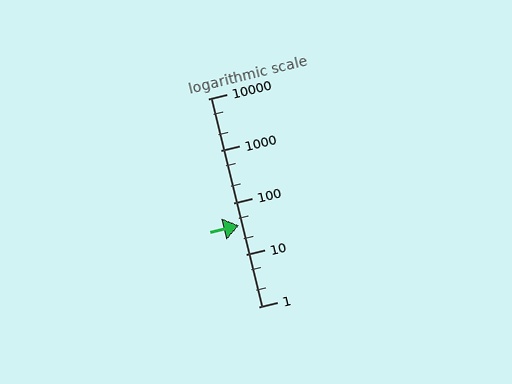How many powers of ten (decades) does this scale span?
The scale spans 4 decades, from 1 to 10000.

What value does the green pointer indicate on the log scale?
The pointer indicates approximately 36.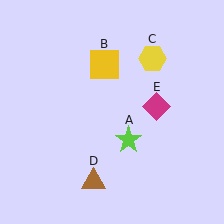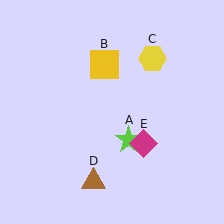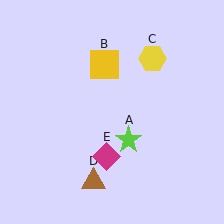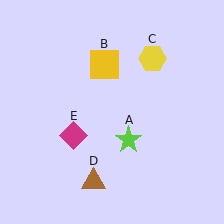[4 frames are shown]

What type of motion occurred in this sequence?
The magenta diamond (object E) rotated clockwise around the center of the scene.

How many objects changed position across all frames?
1 object changed position: magenta diamond (object E).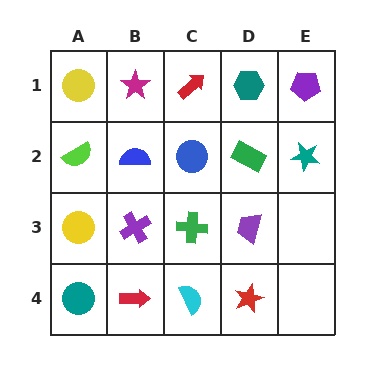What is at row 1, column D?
A teal hexagon.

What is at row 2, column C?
A blue circle.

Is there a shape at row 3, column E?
No, that cell is empty.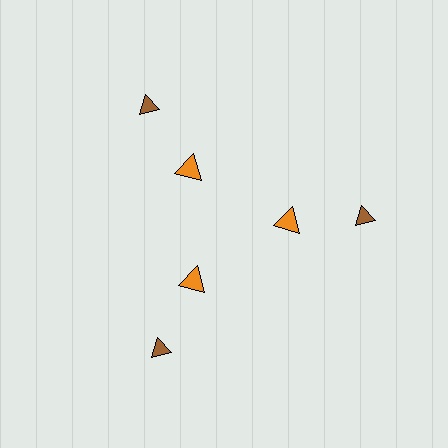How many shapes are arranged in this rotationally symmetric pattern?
There are 6 shapes, arranged in 3 groups of 2.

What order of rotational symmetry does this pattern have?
This pattern has 3-fold rotational symmetry.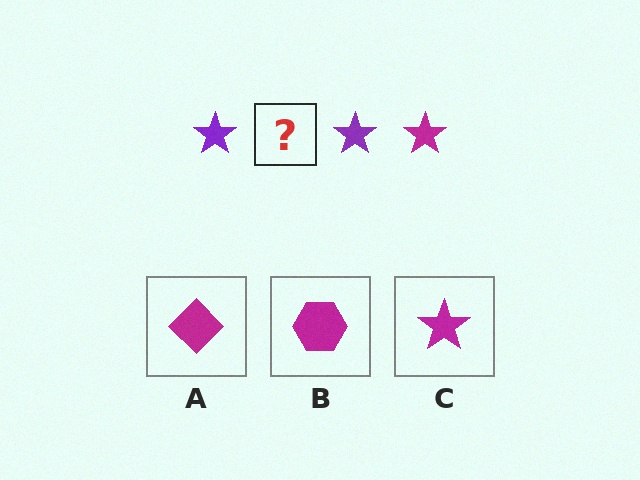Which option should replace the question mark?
Option C.